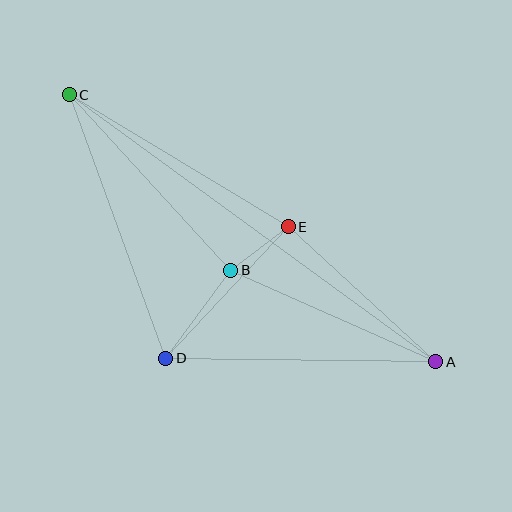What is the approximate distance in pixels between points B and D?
The distance between B and D is approximately 109 pixels.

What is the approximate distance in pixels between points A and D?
The distance between A and D is approximately 270 pixels.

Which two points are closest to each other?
Points B and E are closest to each other.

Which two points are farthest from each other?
Points A and C are farthest from each other.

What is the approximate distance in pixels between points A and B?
The distance between A and B is approximately 225 pixels.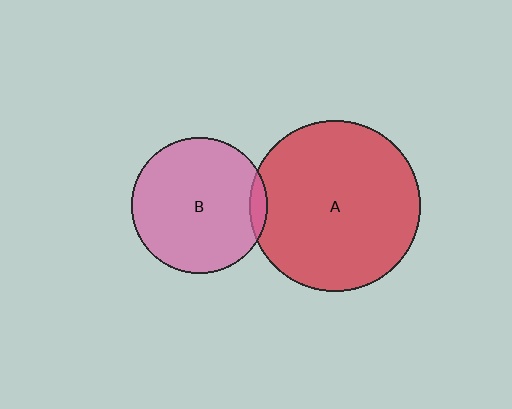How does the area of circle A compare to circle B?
Approximately 1.6 times.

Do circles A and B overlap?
Yes.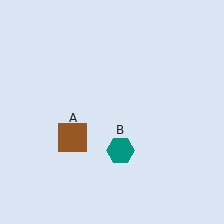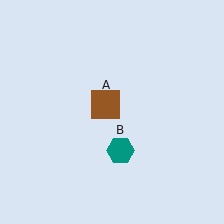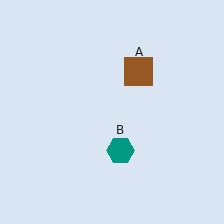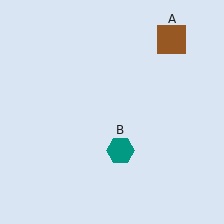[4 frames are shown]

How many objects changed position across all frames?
1 object changed position: brown square (object A).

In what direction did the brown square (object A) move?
The brown square (object A) moved up and to the right.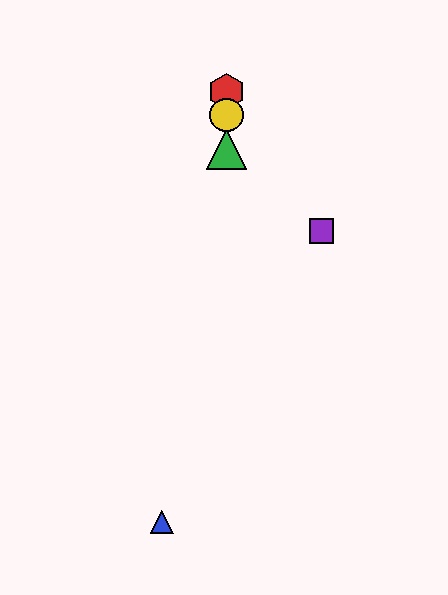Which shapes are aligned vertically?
The red hexagon, the green triangle, the yellow circle are aligned vertically.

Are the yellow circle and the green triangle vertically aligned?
Yes, both are at x≈226.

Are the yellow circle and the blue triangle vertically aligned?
No, the yellow circle is at x≈226 and the blue triangle is at x≈162.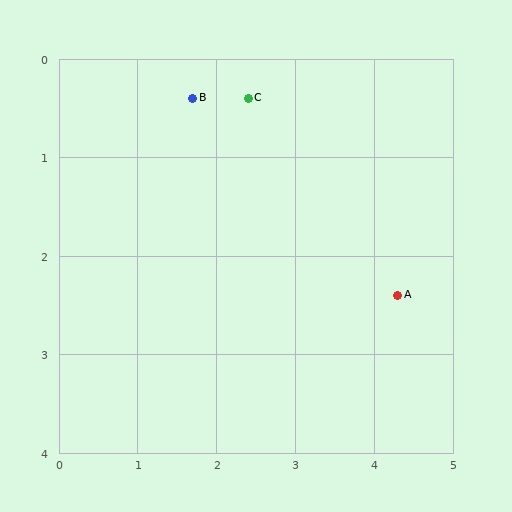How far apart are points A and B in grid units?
Points A and B are about 3.3 grid units apart.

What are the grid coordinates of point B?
Point B is at approximately (1.7, 0.4).